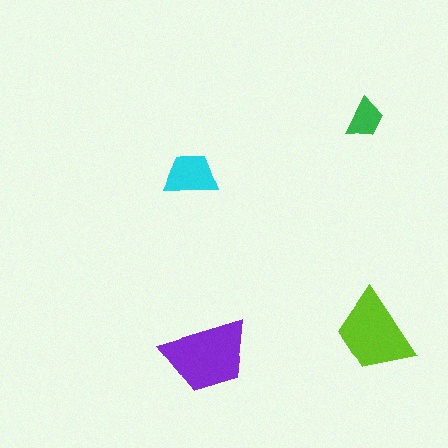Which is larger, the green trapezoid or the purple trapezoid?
The purple one.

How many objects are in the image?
There are 4 objects in the image.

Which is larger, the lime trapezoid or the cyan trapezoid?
The lime one.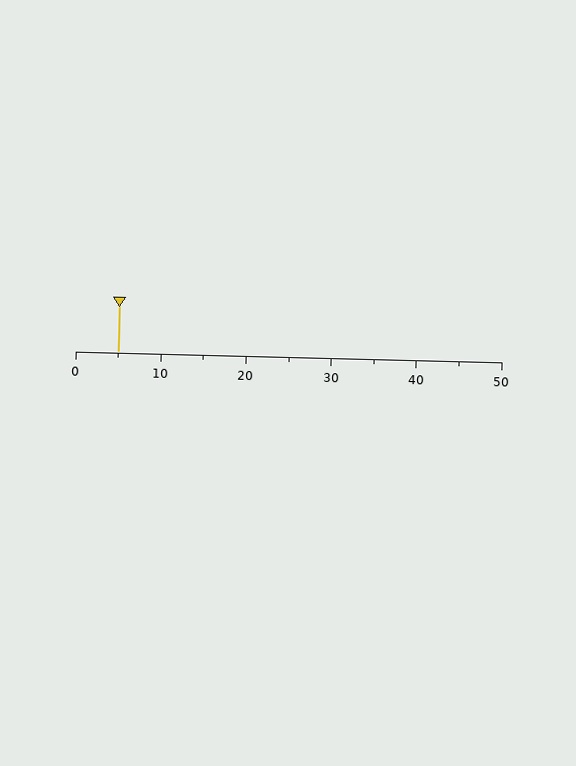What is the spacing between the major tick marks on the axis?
The major ticks are spaced 10 apart.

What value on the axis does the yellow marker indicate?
The marker indicates approximately 5.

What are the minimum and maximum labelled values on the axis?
The axis runs from 0 to 50.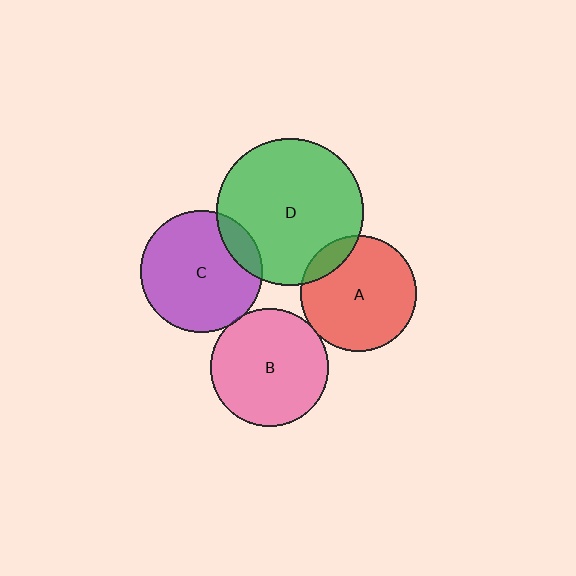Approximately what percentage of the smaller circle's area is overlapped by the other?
Approximately 5%.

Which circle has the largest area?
Circle D (green).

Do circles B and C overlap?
Yes.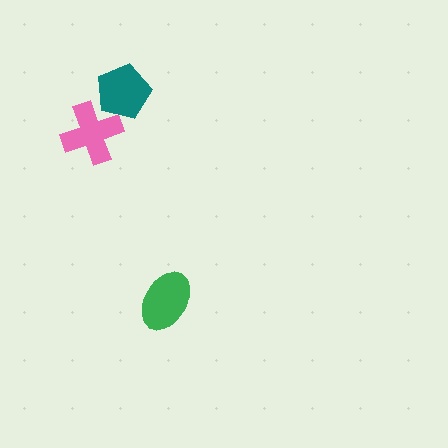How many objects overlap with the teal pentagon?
1 object overlaps with the teal pentagon.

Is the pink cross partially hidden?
Yes, it is partially covered by another shape.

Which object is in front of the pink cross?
The teal pentagon is in front of the pink cross.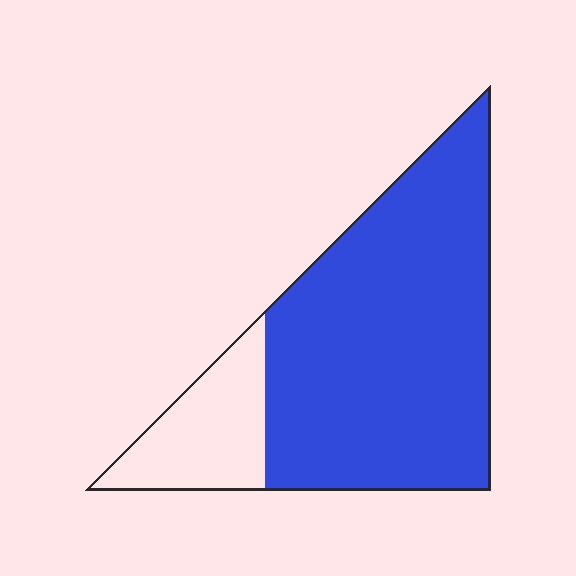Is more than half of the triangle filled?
Yes.